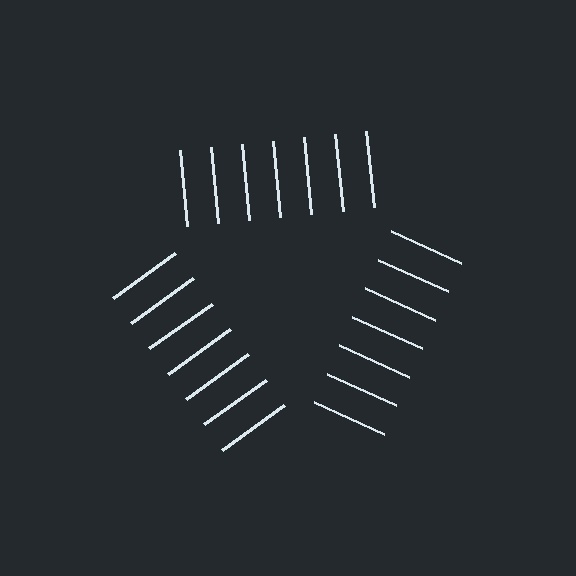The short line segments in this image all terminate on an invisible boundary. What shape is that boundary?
An illusory triangle — the line segments terminate on its edges but no continuous stroke is drawn.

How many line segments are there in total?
21 — 7 along each of the 3 edges.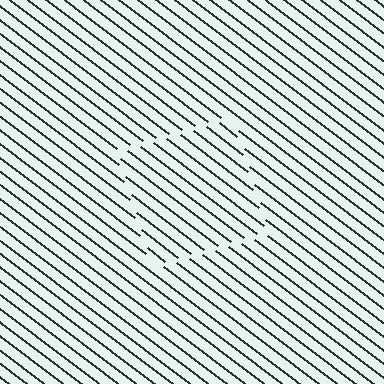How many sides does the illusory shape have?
4 sides — the line-ends trace a square.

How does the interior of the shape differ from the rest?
The interior of the shape contains the same grating, shifted by half a period — the contour is defined by the phase discontinuity where line-ends from the inner and outer gratings abut.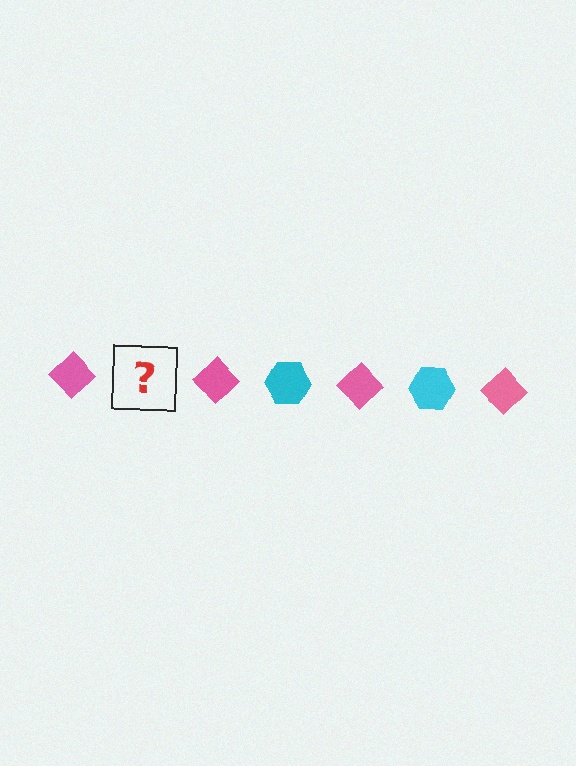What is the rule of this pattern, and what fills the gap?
The rule is that the pattern alternates between pink diamond and cyan hexagon. The gap should be filled with a cyan hexagon.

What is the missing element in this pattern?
The missing element is a cyan hexagon.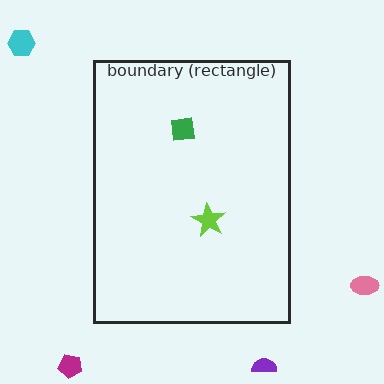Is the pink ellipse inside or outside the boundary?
Outside.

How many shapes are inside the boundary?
2 inside, 4 outside.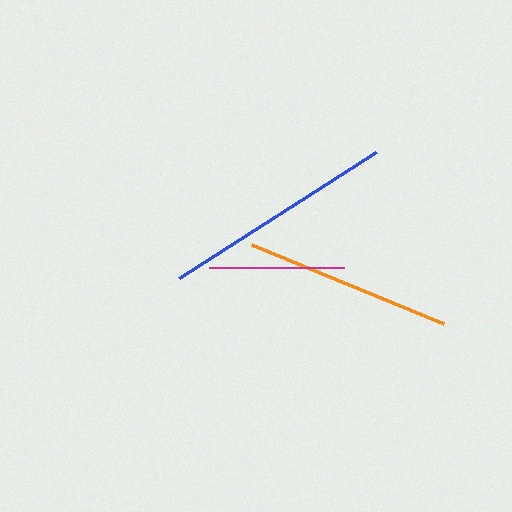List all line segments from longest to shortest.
From longest to shortest: blue, orange, magenta.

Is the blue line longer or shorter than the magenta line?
The blue line is longer than the magenta line.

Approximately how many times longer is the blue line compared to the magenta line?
The blue line is approximately 1.7 times the length of the magenta line.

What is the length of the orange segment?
The orange segment is approximately 207 pixels long.